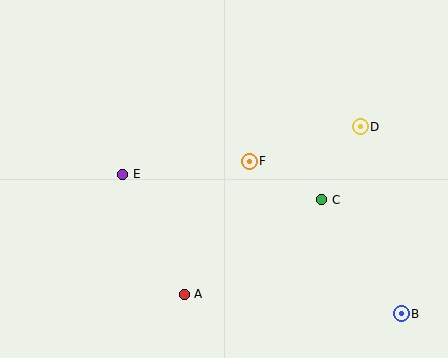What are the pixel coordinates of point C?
Point C is at (322, 200).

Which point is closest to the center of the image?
Point F at (249, 161) is closest to the center.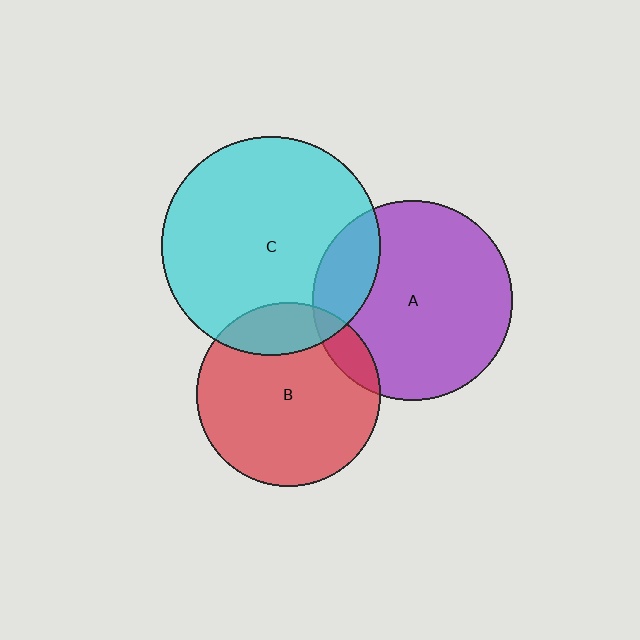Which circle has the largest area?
Circle C (cyan).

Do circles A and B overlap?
Yes.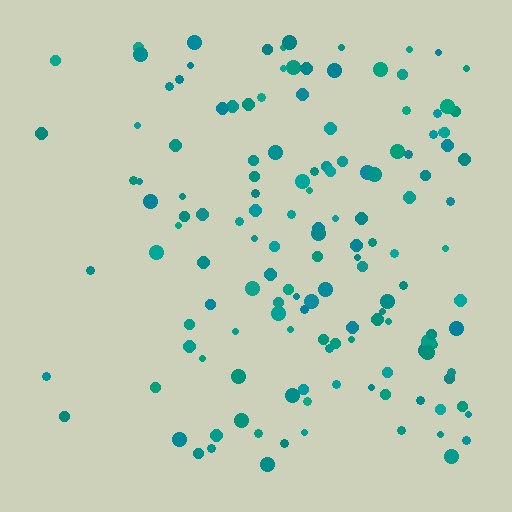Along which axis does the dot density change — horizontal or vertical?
Horizontal.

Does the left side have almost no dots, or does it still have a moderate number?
Still a moderate number, just noticeably fewer than the right.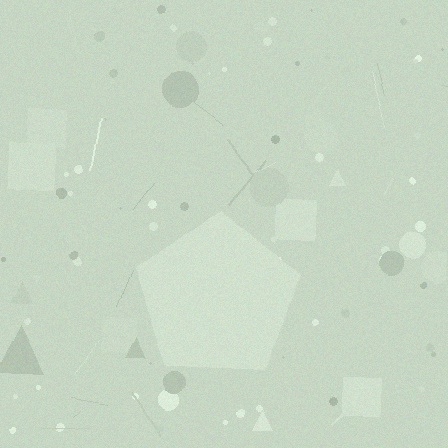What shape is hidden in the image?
A pentagon is hidden in the image.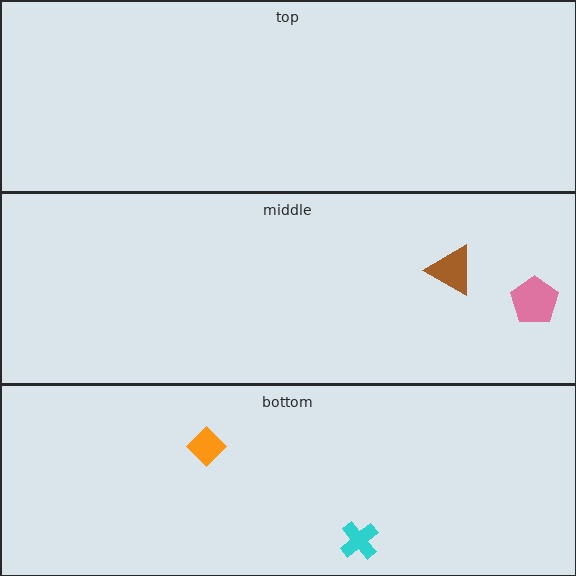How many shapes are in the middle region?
2.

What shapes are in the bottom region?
The cyan cross, the orange diamond.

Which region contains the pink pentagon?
The middle region.